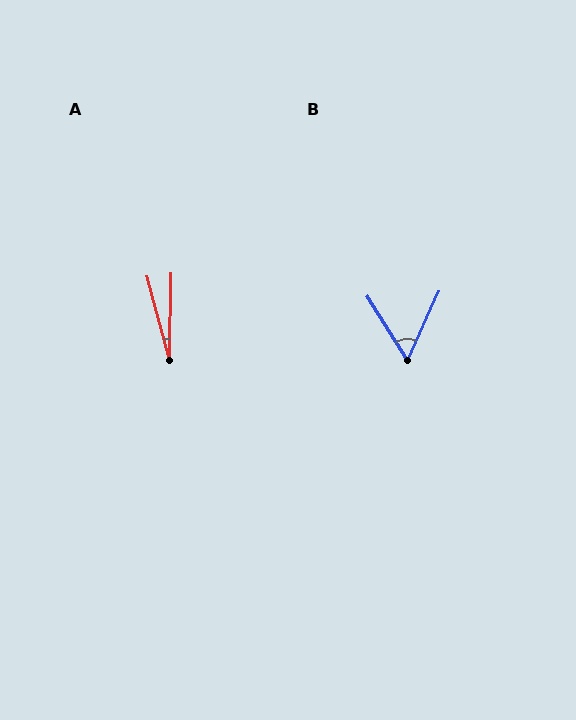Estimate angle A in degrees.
Approximately 16 degrees.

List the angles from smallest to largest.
A (16°), B (56°).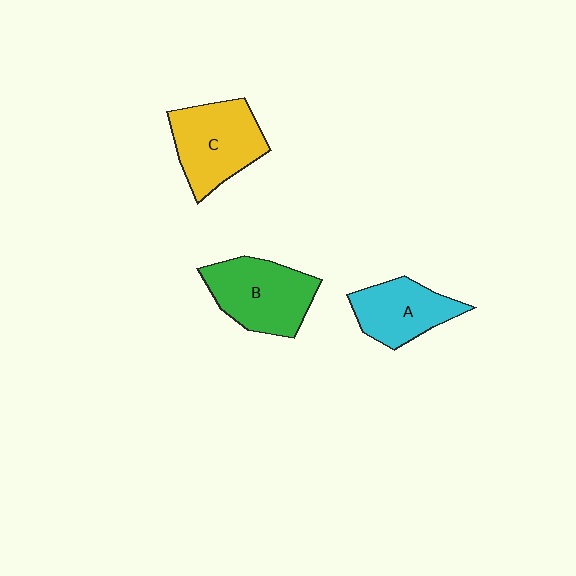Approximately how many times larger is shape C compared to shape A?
Approximately 1.3 times.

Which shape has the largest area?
Shape B (green).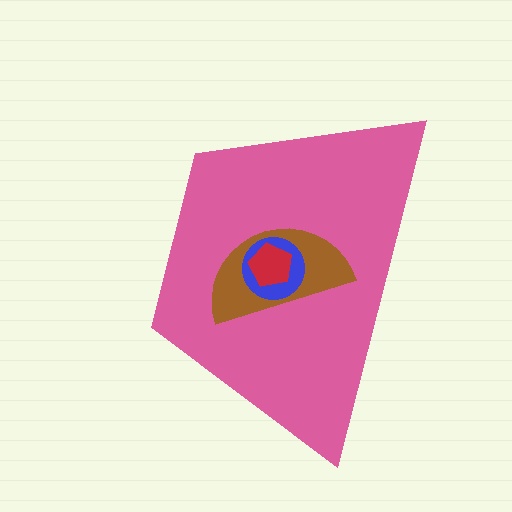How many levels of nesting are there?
4.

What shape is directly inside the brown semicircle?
The blue circle.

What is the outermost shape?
The pink trapezoid.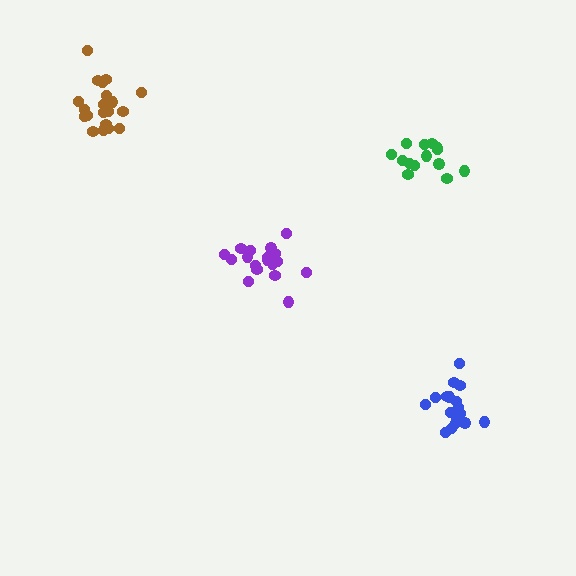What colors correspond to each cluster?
The clusters are colored: purple, brown, blue, green.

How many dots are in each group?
Group 1: 18 dots, Group 2: 20 dots, Group 3: 20 dots, Group 4: 14 dots (72 total).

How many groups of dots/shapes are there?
There are 4 groups.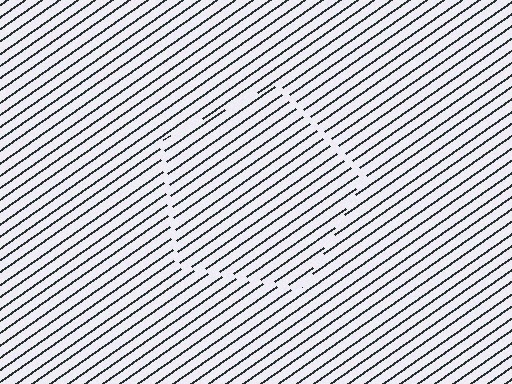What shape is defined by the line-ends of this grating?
An illusory pentagon. The interior of the shape contains the same grating, shifted by half a period — the contour is defined by the phase discontinuity where line-ends from the inner and outer gratings abut.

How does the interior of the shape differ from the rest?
The interior of the shape contains the same grating, shifted by half a period — the contour is defined by the phase discontinuity where line-ends from the inner and outer gratings abut.